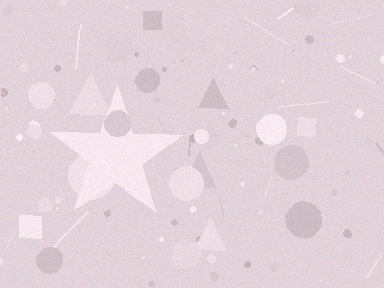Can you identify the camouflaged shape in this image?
The camouflaged shape is a star.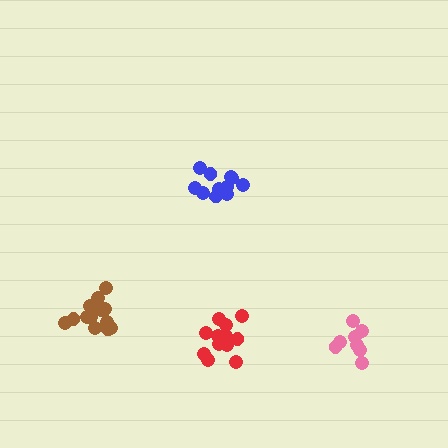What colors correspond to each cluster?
The clusters are colored: brown, blue, red, pink.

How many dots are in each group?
Group 1: 13 dots, Group 2: 11 dots, Group 3: 12 dots, Group 4: 8 dots (44 total).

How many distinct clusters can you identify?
There are 4 distinct clusters.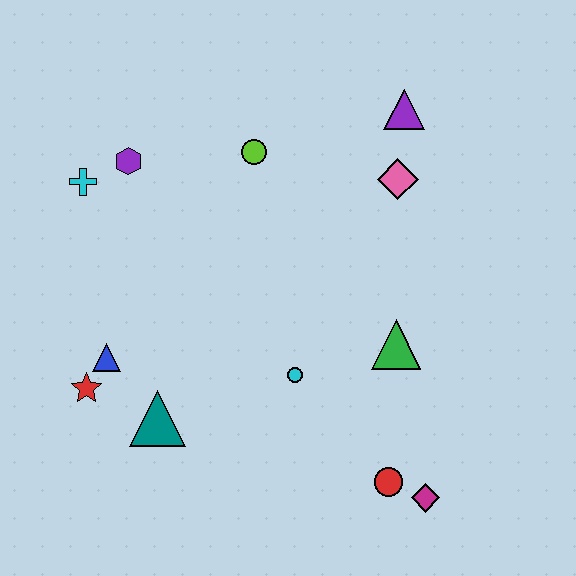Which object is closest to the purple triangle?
The pink diamond is closest to the purple triangle.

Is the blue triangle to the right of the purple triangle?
No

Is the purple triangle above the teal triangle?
Yes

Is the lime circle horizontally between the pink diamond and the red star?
Yes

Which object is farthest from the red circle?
The cyan cross is farthest from the red circle.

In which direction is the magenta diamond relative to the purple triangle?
The magenta diamond is below the purple triangle.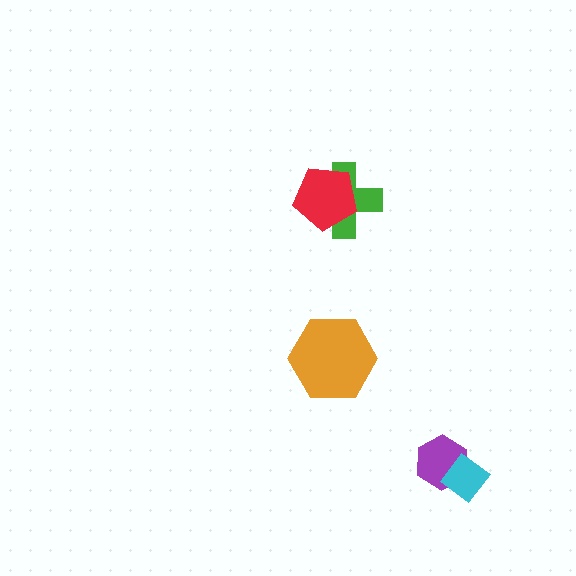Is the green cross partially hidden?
Yes, it is partially covered by another shape.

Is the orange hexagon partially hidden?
No, no other shape covers it.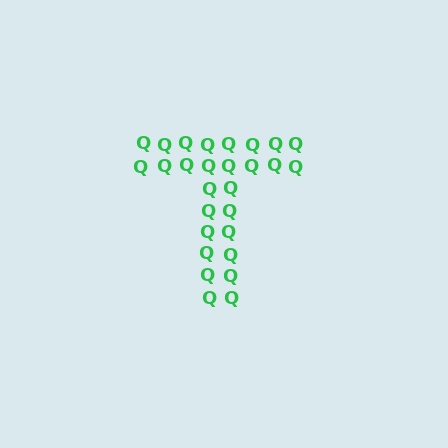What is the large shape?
The large shape is the letter T.